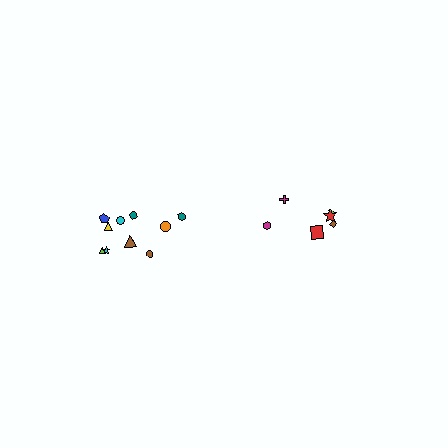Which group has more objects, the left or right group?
The left group.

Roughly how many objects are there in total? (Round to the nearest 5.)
Roughly 15 objects in total.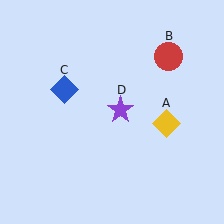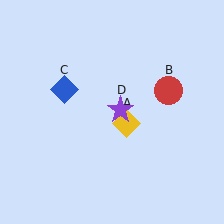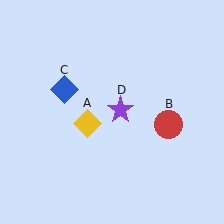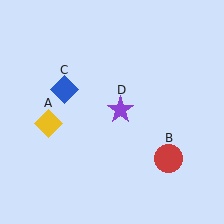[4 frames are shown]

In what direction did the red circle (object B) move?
The red circle (object B) moved down.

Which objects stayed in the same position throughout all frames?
Blue diamond (object C) and purple star (object D) remained stationary.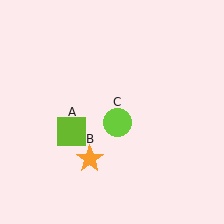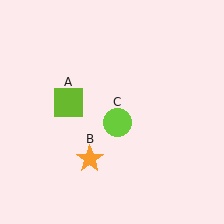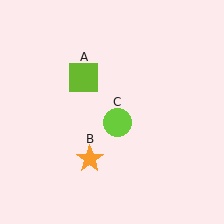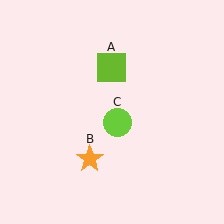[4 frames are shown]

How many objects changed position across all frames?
1 object changed position: lime square (object A).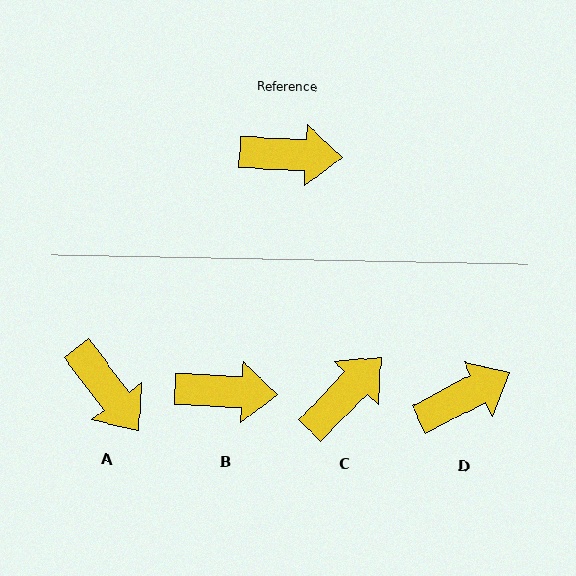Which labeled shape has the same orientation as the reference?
B.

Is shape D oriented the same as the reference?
No, it is off by about 30 degrees.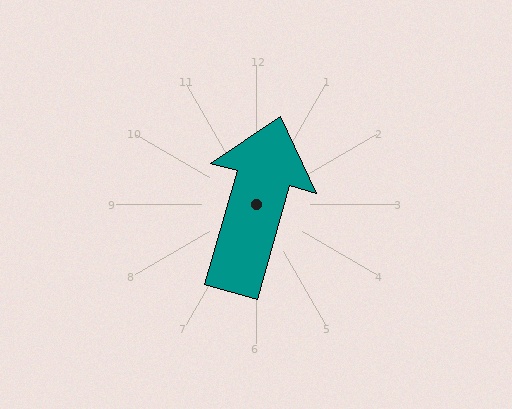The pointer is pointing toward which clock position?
Roughly 1 o'clock.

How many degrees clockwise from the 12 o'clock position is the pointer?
Approximately 16 degrees.